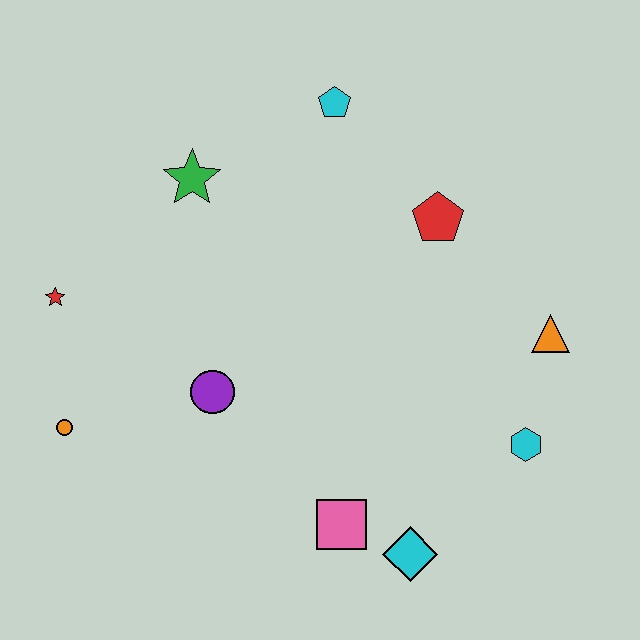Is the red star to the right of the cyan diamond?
No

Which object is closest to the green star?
The cyan pentagon is closest to the green star.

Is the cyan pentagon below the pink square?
No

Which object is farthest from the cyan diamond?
The cyan pentagon is farthest from the cyan diamond.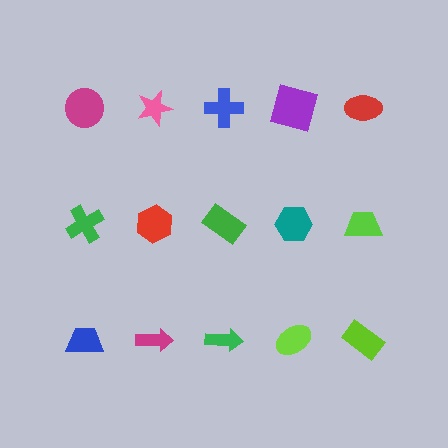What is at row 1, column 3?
A blue cross.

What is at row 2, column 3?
A green rectangle.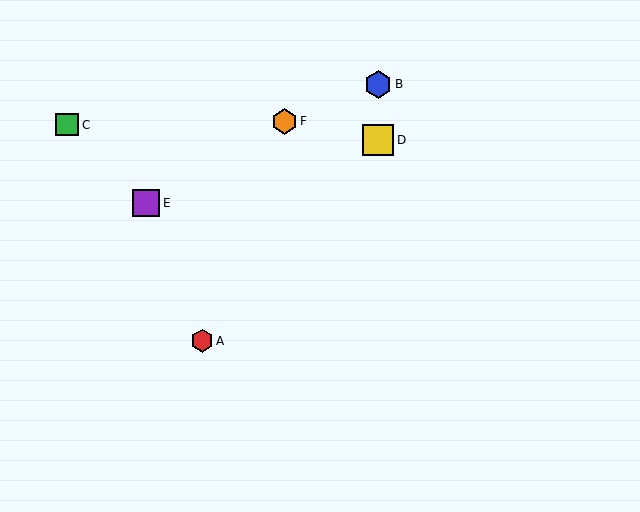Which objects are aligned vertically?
Objects B, D are aligned vertically.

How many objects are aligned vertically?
2 objects (B, D) are aligned vertically.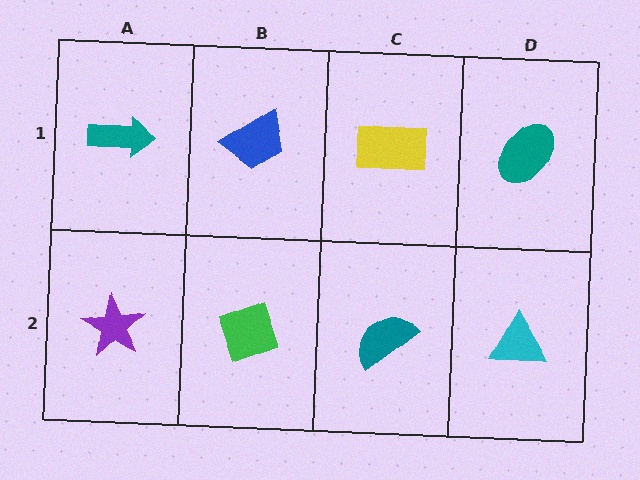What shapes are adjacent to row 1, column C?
A teal semicircle (row 2, column C), a blue trapezoid (row 1, column B), a teal ellipse (row 1, column D).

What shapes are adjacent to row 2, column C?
A yellow rectangle (row 1, column C), a green diamond (row 2, column B), a cyan triangle (row 2, column D).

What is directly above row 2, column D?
A teal ellipse.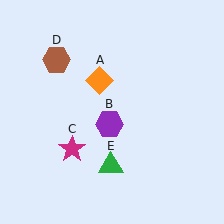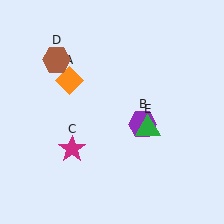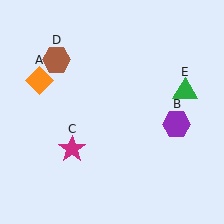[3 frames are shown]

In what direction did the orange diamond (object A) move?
The orange diamond (object A) moved left.